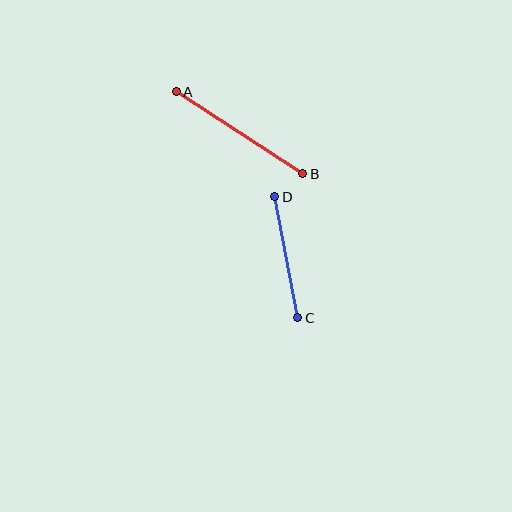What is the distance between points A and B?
The distance is approximately 151 pixels.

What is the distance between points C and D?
The distance is approximately 123 pixels.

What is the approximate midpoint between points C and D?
The midpoint is at approximately (286, 257) pixels.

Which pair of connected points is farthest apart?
Points A and B are farthest apart.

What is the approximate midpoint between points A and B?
The midpoint is at approximately (240, 133) pixels.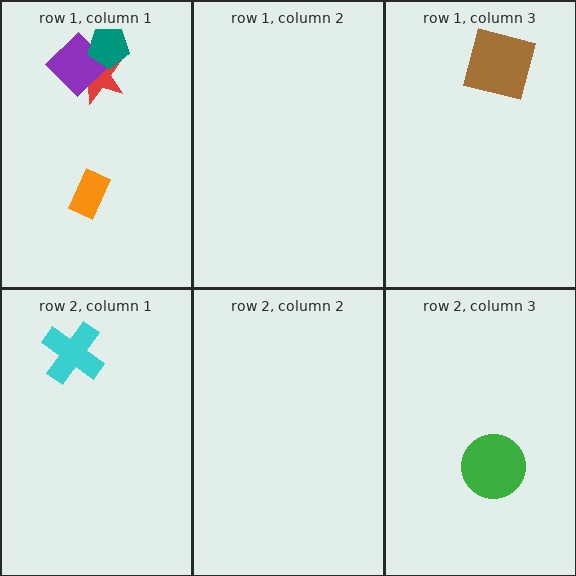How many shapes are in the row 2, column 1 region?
1.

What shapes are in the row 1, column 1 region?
The red star, the orange rectangle, the purple diamond, the teal pentagon.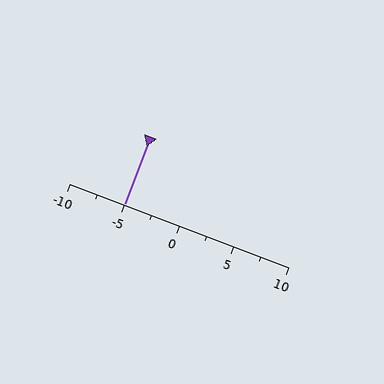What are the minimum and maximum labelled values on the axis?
The axis runs from -10 to 10.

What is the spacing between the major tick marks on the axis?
The major ticks are spaced 5 apart.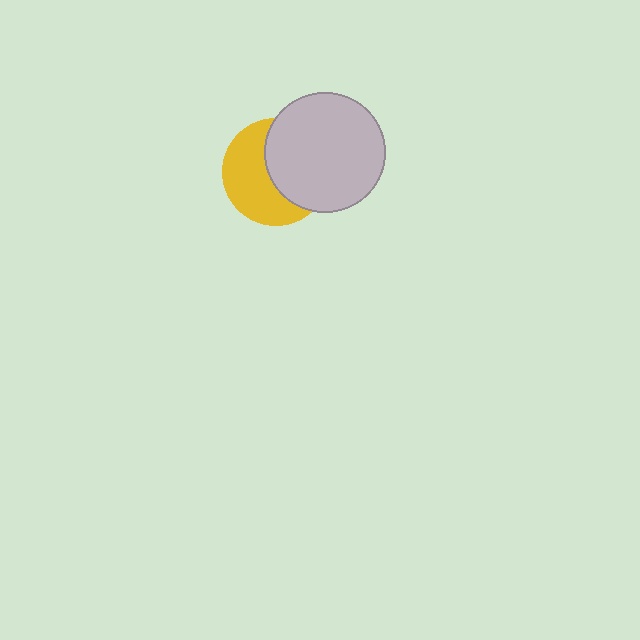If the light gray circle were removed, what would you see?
You would see the complete yellow circle.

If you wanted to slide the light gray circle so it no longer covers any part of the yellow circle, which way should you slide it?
Slide it right — that is the most direct way to separate the two shapes.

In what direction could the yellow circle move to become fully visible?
The yellow circle could move left. That would shift it out from behind the light gray circle entirely.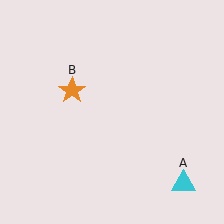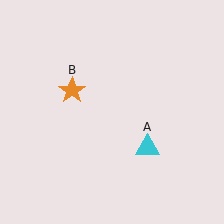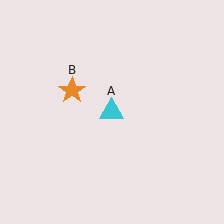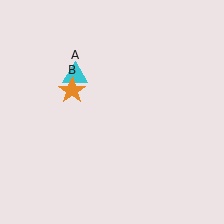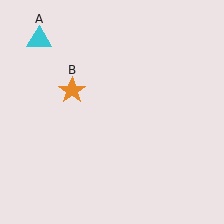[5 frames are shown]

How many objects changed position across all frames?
1 object changed position: cyan triangle (object A).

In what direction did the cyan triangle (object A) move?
The cyan triangle (object A) moved up and to the left.